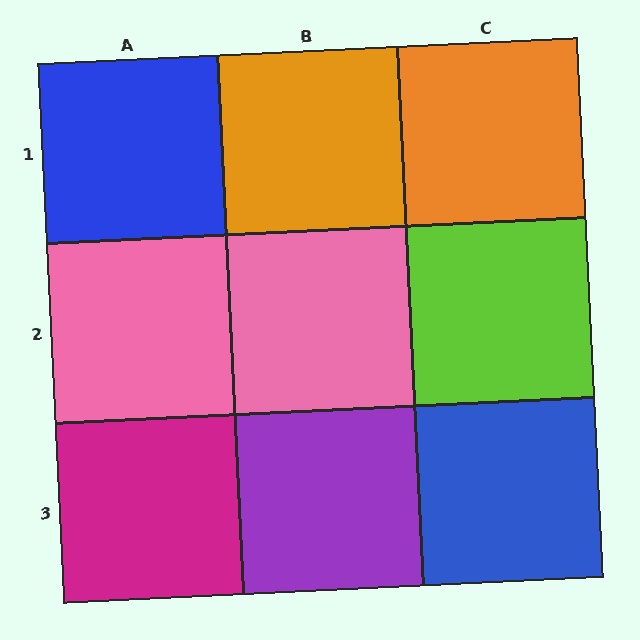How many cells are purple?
1 cell is purple.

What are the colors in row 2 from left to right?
Pink, pink, lime.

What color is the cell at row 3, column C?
Blue.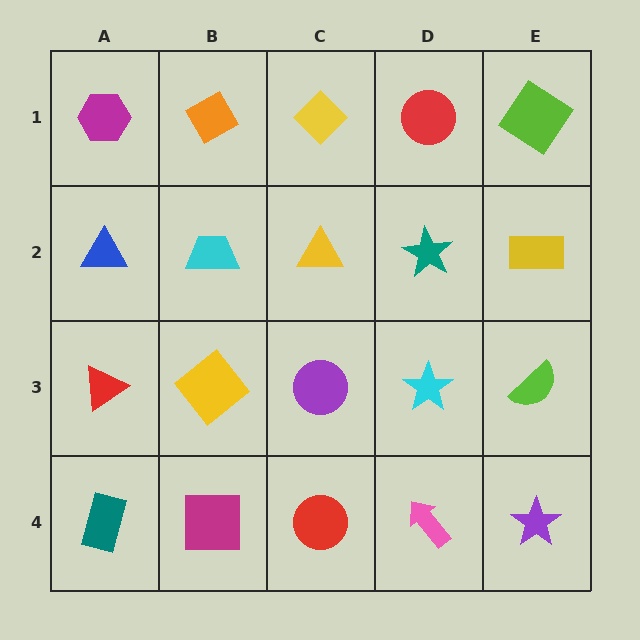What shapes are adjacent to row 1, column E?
A yellow rectangle (row 2, column E), a red circle (row 1, column D).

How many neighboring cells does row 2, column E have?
3.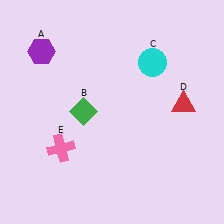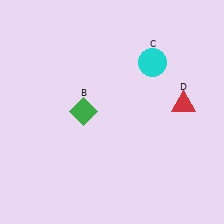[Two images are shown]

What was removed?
The purple hexagon (A), the pink cross (E) were removed in Image 2.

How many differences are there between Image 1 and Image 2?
There are 2 differences between the two images.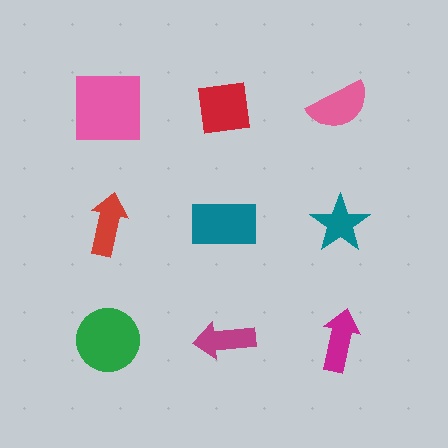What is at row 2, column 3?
A teal star.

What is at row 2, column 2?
A teal rectangle.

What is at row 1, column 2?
A red square.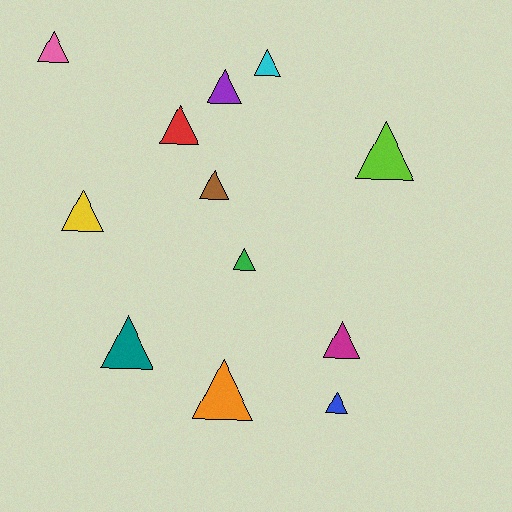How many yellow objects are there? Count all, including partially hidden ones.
There is 1 yellow object.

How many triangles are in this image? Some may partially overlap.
There are 12 triangles.